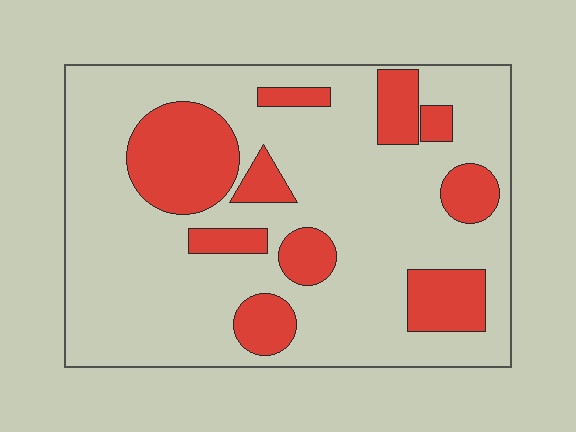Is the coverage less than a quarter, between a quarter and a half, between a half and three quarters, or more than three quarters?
Less than a quarter.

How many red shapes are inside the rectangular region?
10.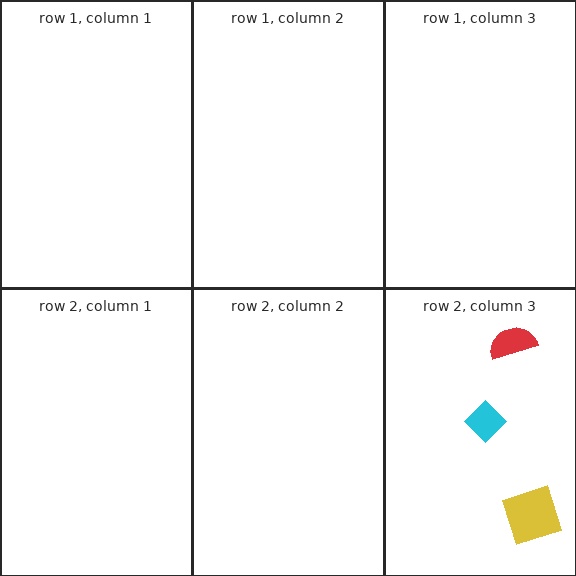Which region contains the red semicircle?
The row 2, column 3 region.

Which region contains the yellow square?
The row 2, column 3 region.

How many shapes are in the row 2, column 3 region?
3.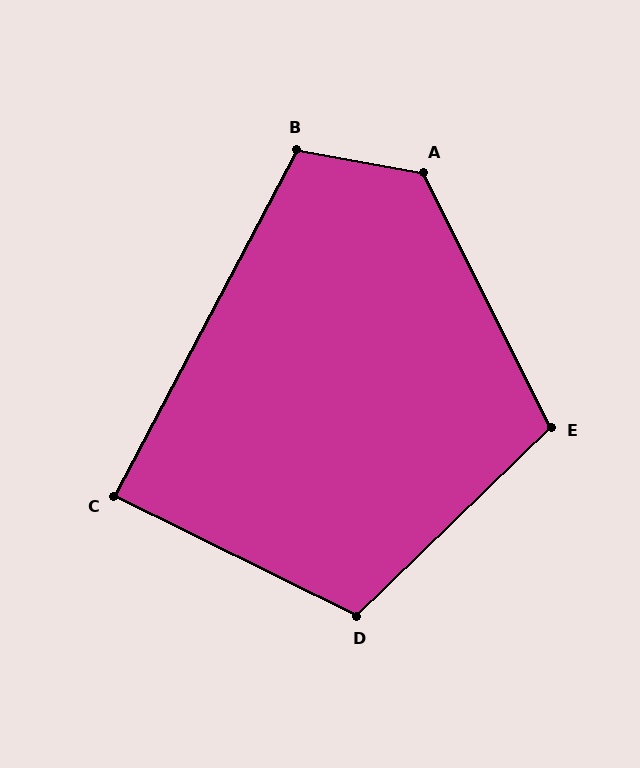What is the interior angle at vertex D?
Approximately 110 degrees (obtuse).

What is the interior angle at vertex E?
Approximately 107 degrees (obtuse).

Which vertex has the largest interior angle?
A, at approximately 127 degrees.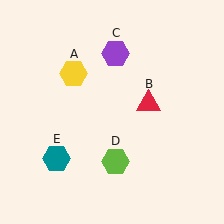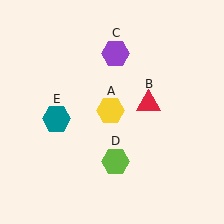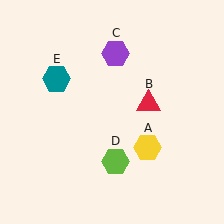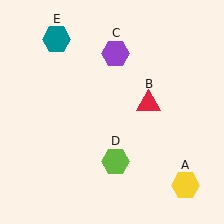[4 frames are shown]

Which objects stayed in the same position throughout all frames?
Red triangle (object B) and purple hexagon (object C) and lime hexagon (object D) remained stationary.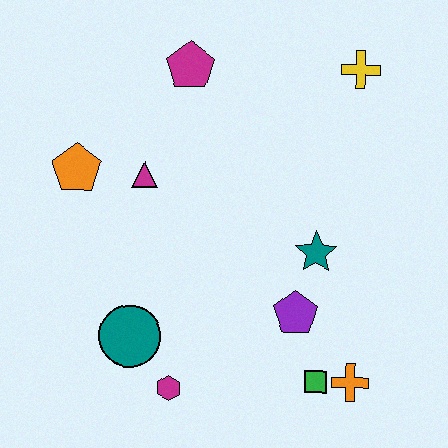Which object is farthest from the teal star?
The orange pentagon is farthest from the teal star.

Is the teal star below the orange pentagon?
Yes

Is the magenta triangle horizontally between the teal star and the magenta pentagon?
No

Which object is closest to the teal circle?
The magenta hexagon is closest to the teal circle.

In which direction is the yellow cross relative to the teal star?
The yellow cross is above the teal star.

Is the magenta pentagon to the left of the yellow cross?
Yes